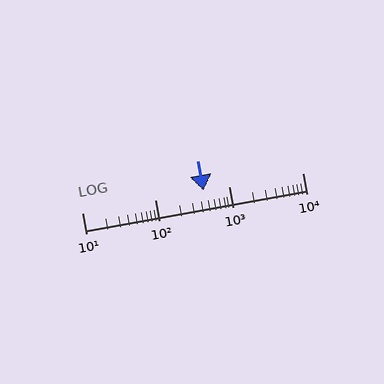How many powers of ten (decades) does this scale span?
The scale spans 3 decades, from 10 to 10000.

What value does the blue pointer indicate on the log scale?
The pointer indicates approximately 450.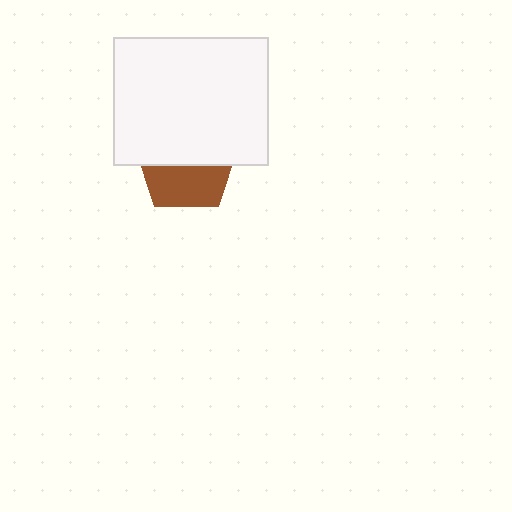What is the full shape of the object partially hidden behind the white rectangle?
The partially hidden object is a brown pentagon.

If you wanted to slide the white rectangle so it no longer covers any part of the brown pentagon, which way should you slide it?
Slide it up — that is the most direct way to separate the two shapes.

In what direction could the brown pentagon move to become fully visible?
The brown pentagon could move down. That would shift it out from behind the white rectangle entirely.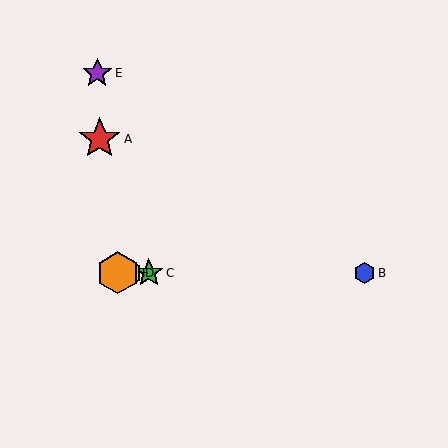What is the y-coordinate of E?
Object E is at y≈73.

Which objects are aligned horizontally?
Objects B, C, D, F are aligned horizontally.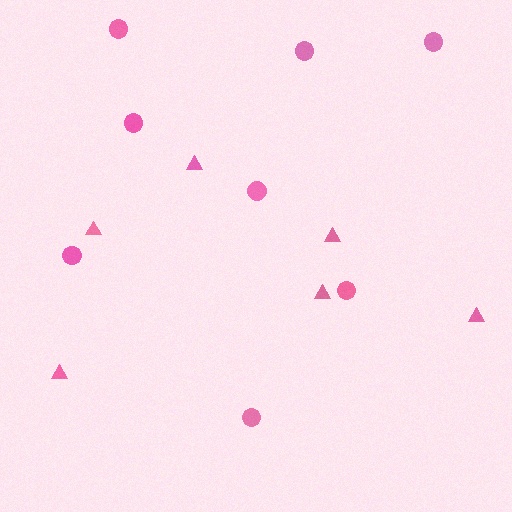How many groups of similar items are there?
There are 2 groups: one group of circles (8) and one group of triangles (6).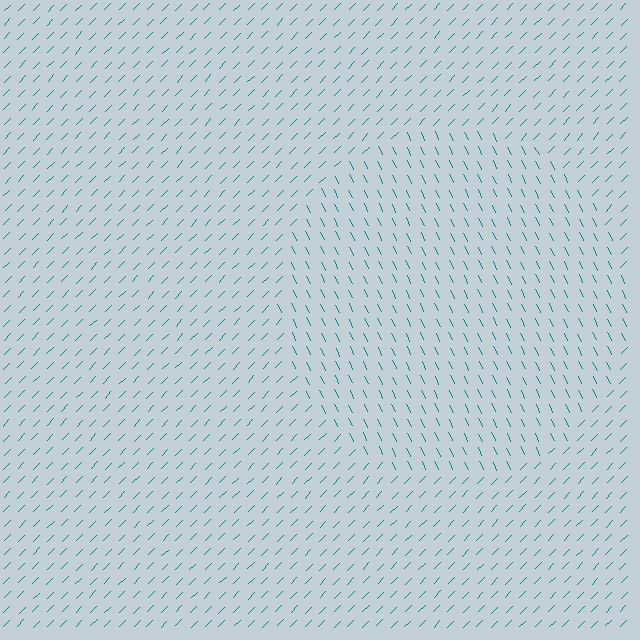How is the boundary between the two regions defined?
The boundary is defined purely by a change in line orientation (approximately 71 degrees difference). All lines are the same color and thickness.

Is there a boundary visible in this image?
Yes, there is a texture boundary formed by a change in line orientation.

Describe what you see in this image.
The image is filled with small teal line segments. A circle region in the image has lines oriented differently from the surrounding lines, creating a visible texture boundary.